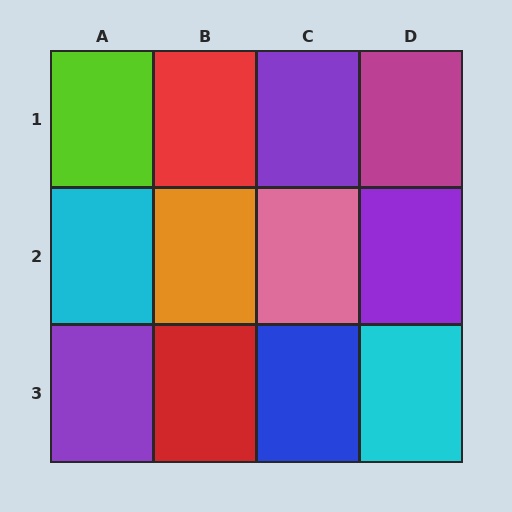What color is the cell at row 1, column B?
Red.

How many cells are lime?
1 cell is lime.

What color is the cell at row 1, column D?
Magenta.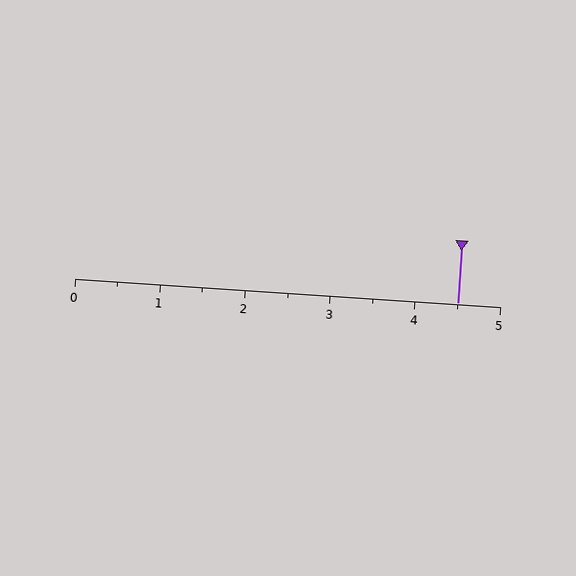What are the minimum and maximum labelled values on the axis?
The axis runs from 0 to 5.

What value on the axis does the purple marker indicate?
The marker indicates approximately 4.5.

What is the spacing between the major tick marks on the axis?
The major ticks are spaced 1 apart.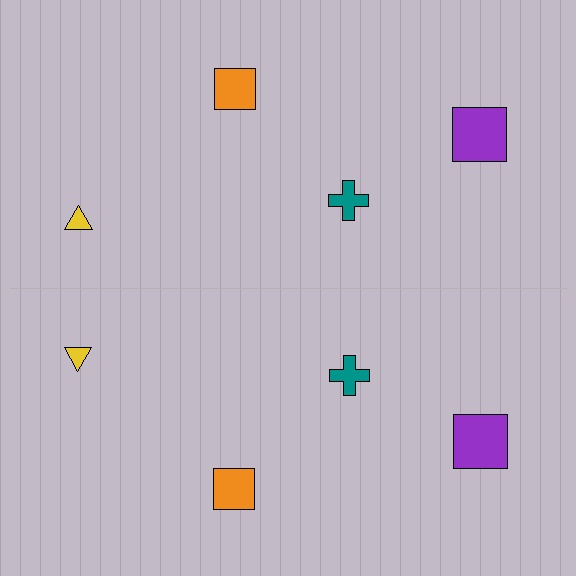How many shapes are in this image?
There are 8 shapes in this image.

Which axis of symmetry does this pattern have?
The pattern has a horizontal axis of symmetry running through the center of the image.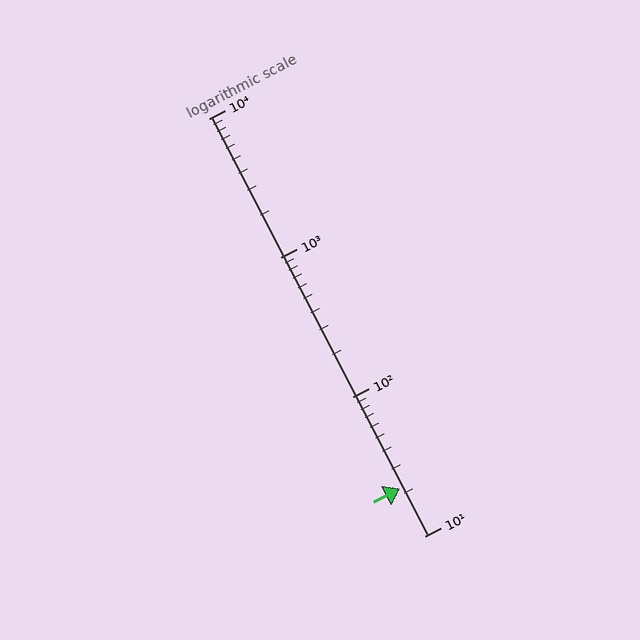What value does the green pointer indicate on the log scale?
The pointer indicates approximately 22.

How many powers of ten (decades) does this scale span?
The scale spans 3 decades, from 10 to 10000.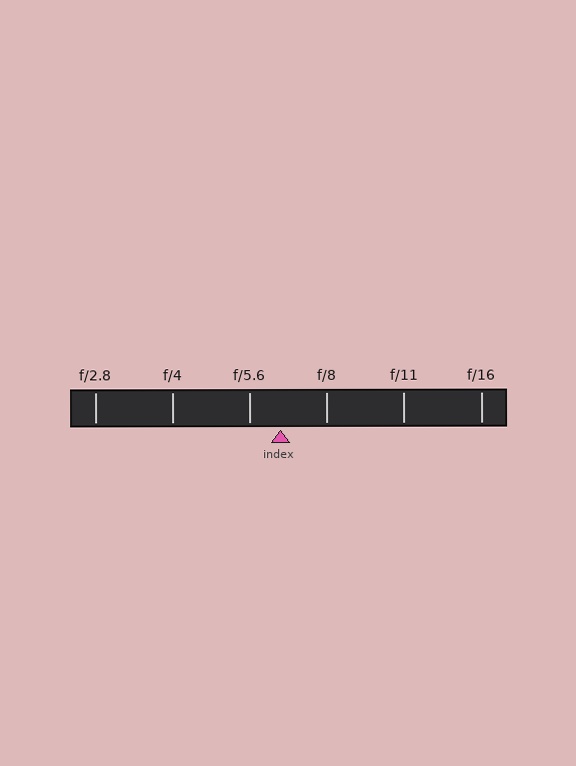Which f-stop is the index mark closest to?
The index mark is closest to f/5.6.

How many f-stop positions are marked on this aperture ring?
There are 6 f-stop positions marked.